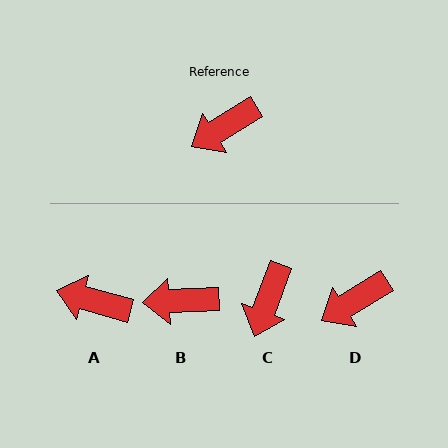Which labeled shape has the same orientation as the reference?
D.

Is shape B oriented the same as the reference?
No, it is off by about 29 degrees.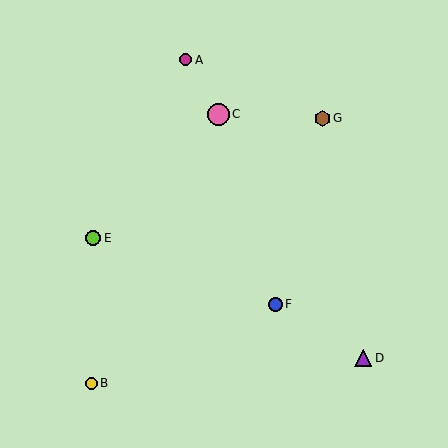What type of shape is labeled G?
Shape G is a brown hexagon.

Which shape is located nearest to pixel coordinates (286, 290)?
The blue circle (labeled F) at (275, 304) is nearest to that location.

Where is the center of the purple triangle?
The center of the purple triangle is at (363, 358).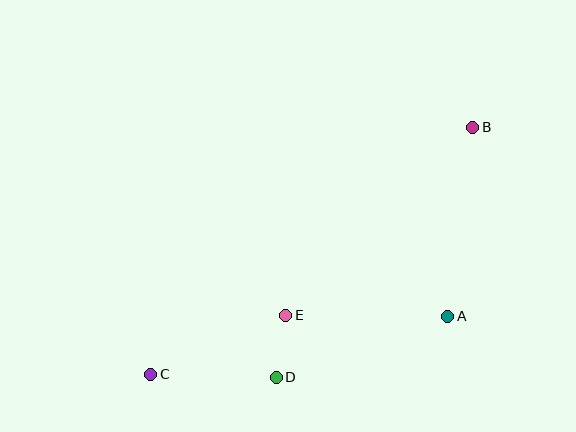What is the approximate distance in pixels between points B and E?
The distance between B and E is approximately 265 pixels.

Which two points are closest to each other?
Points D and E are closest to each other.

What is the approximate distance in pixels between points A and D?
The distance between A and D is approximately 182 pixels.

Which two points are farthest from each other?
Points B and C are farthest from each other.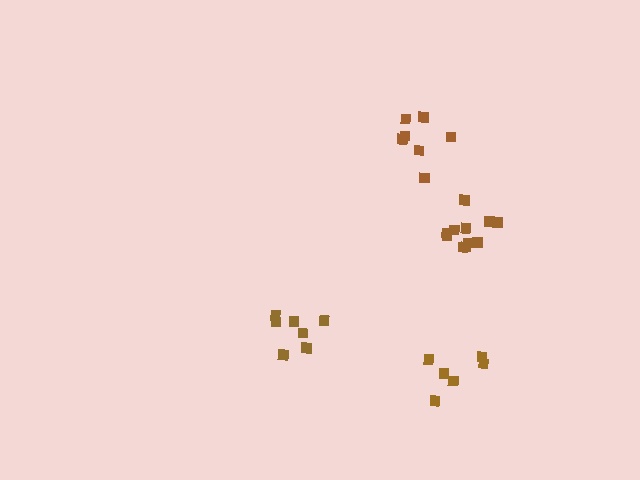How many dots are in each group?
Group 1: 6 dots, Group 2: 7 dots, Group 3: 7 dots, Group 4: 11 dots (31 total).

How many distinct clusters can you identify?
There are 4 distinct clusters.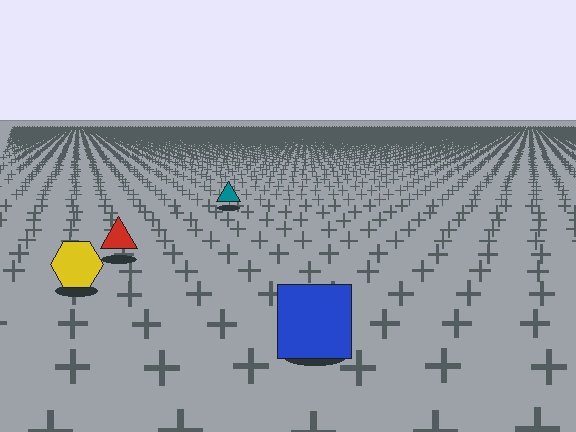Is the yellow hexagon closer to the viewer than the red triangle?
Yes. The yellow hexagon is closer — you can tell from the texture gradient: the ground texture is coarser near it.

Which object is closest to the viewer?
The blue square is closest. The texture marks near it are larger and more spread out.